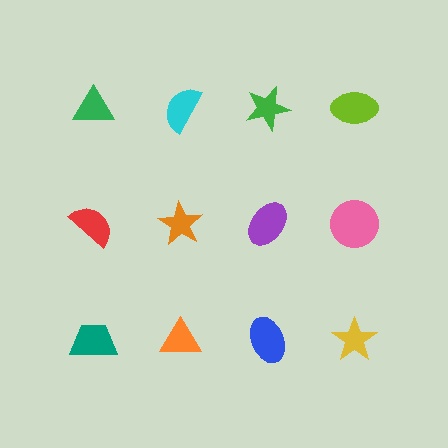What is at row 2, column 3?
A purple ellipse.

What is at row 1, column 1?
A green triangle.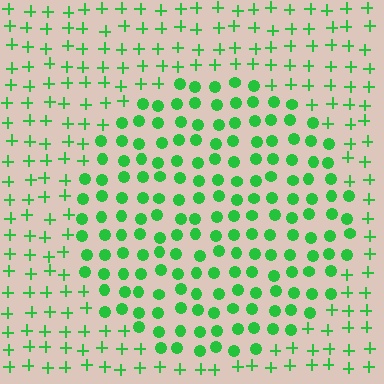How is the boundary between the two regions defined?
The boundary is defined by a change in element shape: circles inside vs. plus signs outside. All elements share the same color and spacing.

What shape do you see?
I see a circle.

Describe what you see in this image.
The image is filled with small green elements arranged in a uniform grid. A circle-shaped region contains circles, while the surrounding area contains plus signs. The boundary is defined purely by the change in element shape.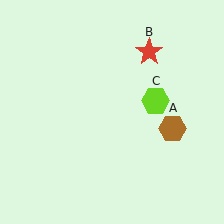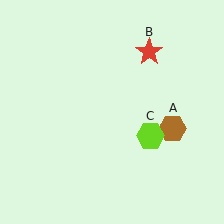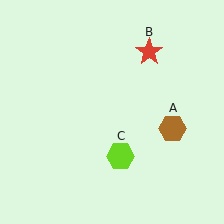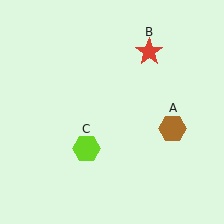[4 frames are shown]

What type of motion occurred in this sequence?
The lime hexagon (object C) rotated clockwise around the center of the scene.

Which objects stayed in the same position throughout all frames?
Brown hexagon (object A) and red star (object B) remained stationary.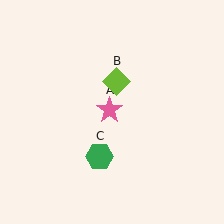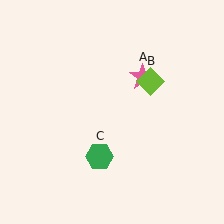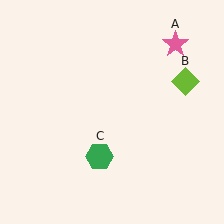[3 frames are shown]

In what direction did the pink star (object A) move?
The pink star (object A) moved up and to the right.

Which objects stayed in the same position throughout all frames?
Green hexagon (object C) remained stationary.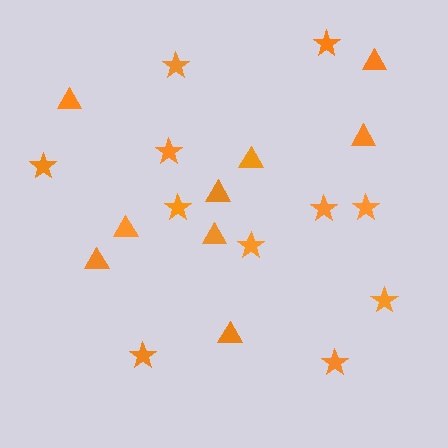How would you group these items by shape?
There are 2 groups: one group of triangles (9) and one group of stars (11).